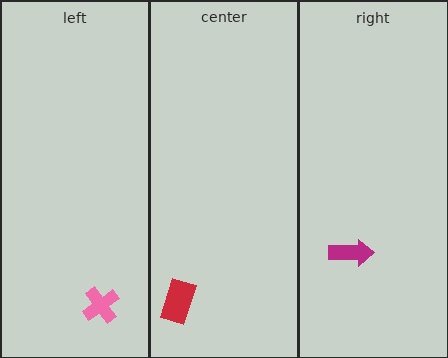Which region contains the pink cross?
The left region.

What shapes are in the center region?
The red rectangle.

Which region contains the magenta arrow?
The right region.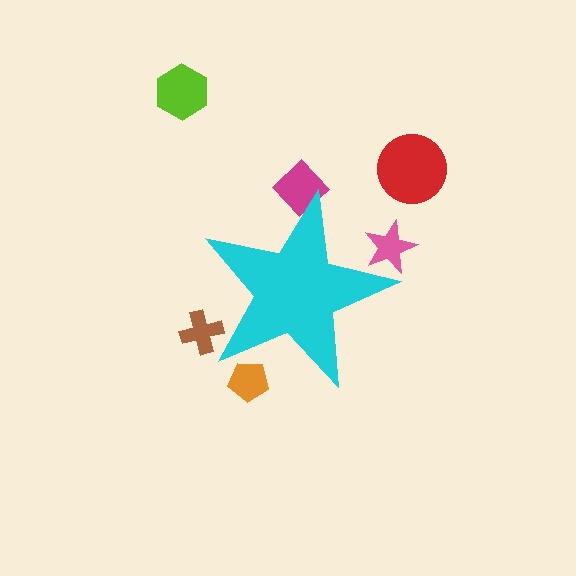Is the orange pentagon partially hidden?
Yes, the orange pentagon is partially hidden behind the cyan star.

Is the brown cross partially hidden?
Yes, the brown cross is partially hidden behind the cyan star.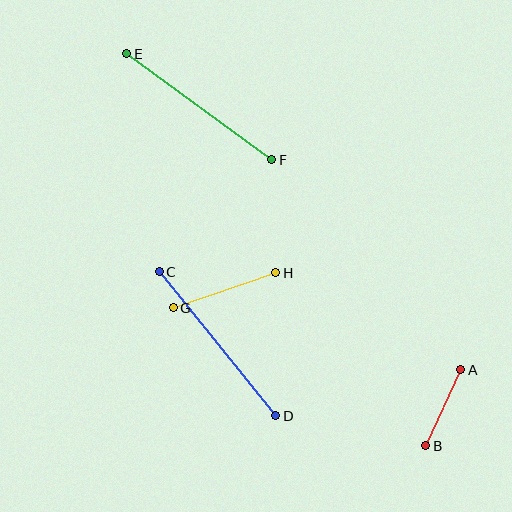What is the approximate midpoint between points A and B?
The midpoint is at approximately (443, 408) pixels.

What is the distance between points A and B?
The distance is approximately 84 pixels.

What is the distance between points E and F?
The distance is approximately 179 pixels.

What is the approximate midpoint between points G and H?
The midpoint is at approximately (224, 290) pixels.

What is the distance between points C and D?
The distance is approximately 185 pixels.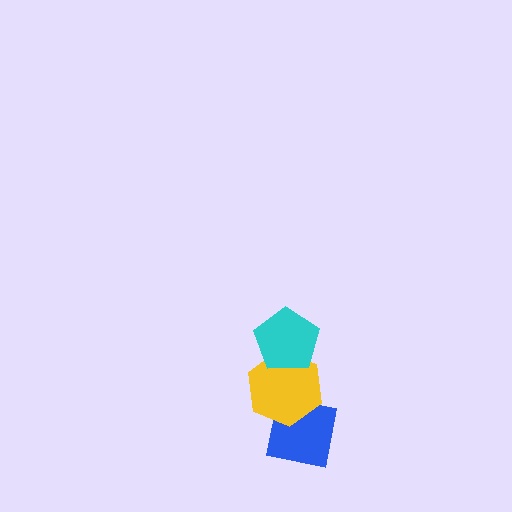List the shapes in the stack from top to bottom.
From top to bottom: the cyan pentagon, the yellow hexagon, the blue square.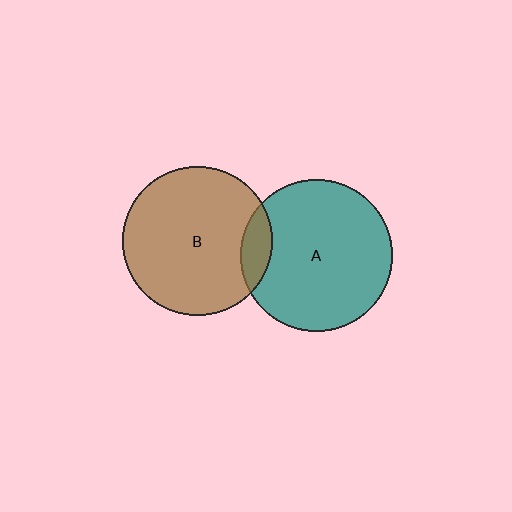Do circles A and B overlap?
Yes.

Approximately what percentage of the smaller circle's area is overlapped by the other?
Approximately 10%.